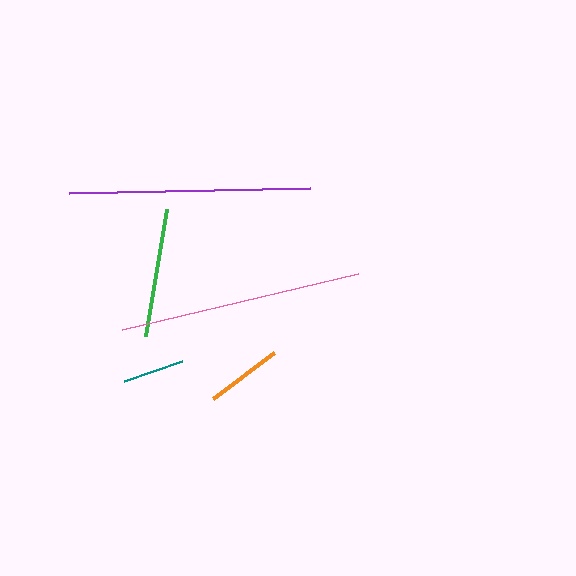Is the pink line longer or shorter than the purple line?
The pink line is longer than the purple line.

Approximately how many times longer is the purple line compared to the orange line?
The purple line is approximately 3.2 times the length of the orange line.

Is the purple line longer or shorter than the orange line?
The purple line is longer than the orange line.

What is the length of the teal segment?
The teal segment is approximately 62 pixels long.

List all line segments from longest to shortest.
From longest to shortest: pink, purple, green, orange, teal.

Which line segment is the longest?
The pink line is the longest at approximately 243 pixels.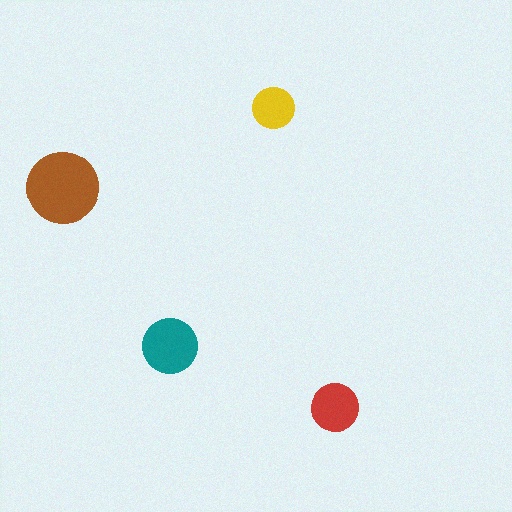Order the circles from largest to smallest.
the brown one, the teal one, the red one, the yellow one.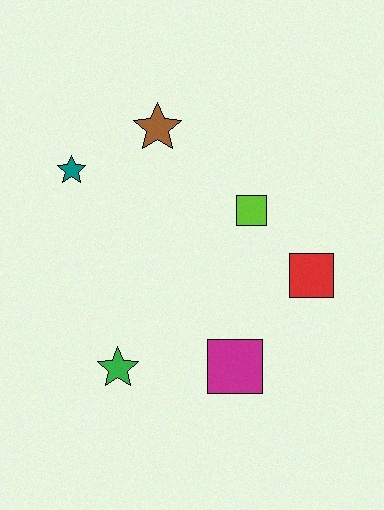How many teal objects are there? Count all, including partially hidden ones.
There is 1 teal object.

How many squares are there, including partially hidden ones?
There are 3 squares.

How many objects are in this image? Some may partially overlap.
There are 6 objects.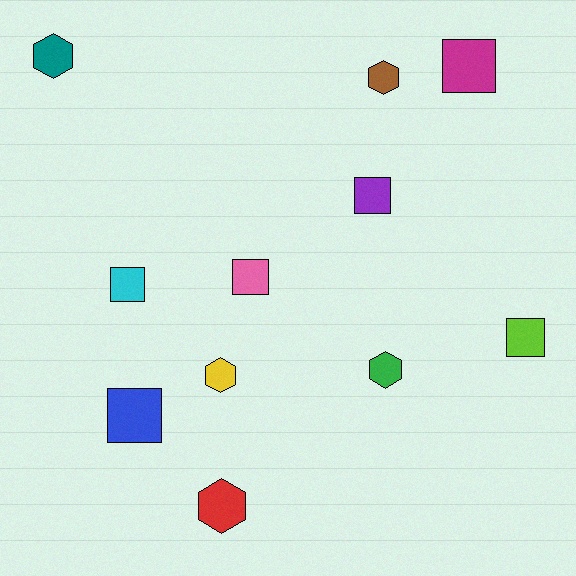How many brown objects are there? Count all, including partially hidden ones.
There is 1 brown object.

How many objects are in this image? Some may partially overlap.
There are 11 objects.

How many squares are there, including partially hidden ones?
There are 6 squares.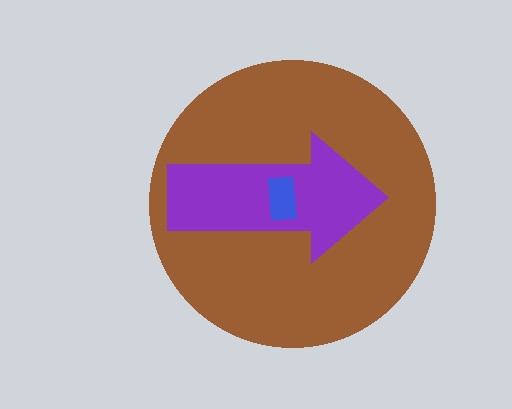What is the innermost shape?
The blue rectangle.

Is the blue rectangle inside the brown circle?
Yes.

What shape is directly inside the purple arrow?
The blue rectangle.